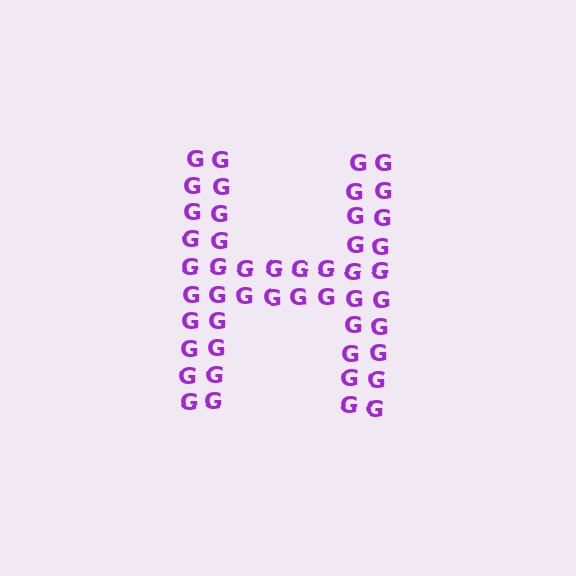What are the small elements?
The small elements are letter G's.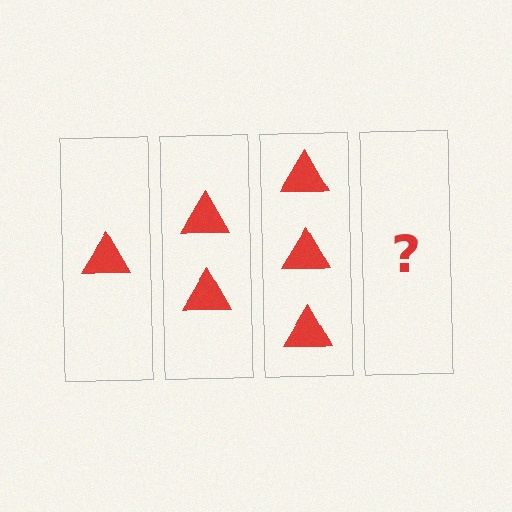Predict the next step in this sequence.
The next step is 4 triangles.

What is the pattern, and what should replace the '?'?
The pattern is that each step adds one more triangle. The '?' should be 4 triangles.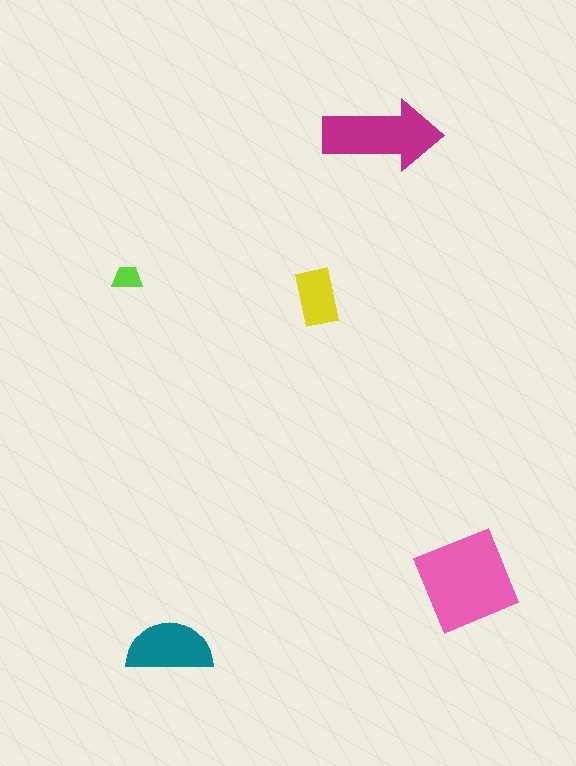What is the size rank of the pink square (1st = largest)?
1st.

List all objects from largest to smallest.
The pink square, the magenta arrow, the teal semicircle, the yellow rectangle, the lime trapezoid.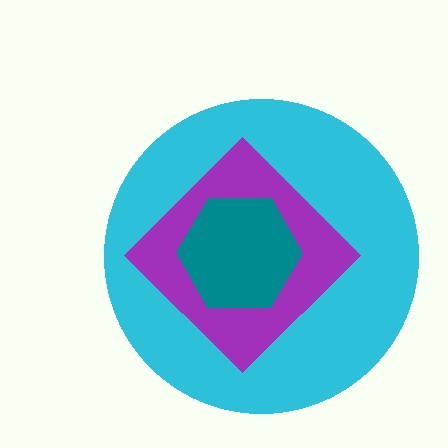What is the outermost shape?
The cyan circle.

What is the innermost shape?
The teal hexagon.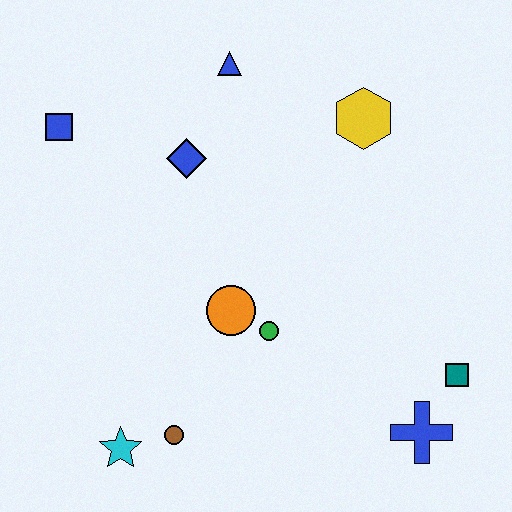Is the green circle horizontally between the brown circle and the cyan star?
No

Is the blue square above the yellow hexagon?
No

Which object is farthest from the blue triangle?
The blue cross is farthest from the blue triangle.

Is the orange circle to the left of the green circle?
Yes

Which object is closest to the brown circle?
The cyan star is closest to the brown circle.